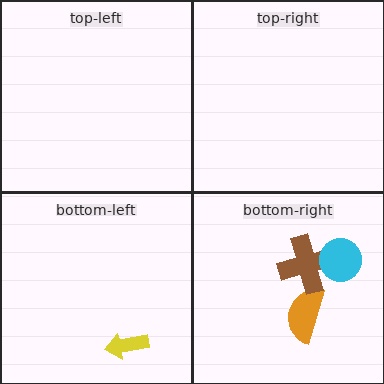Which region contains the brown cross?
The bottom-right region.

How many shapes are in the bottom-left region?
1.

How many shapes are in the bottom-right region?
3.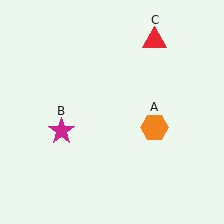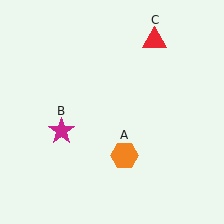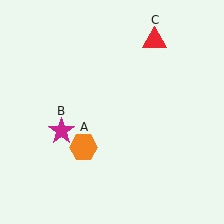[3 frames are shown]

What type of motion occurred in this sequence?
The orange hexagon (object A) rotated clockwise around the center of the scene.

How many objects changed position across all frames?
1 object changed position: orange hexagon (object A).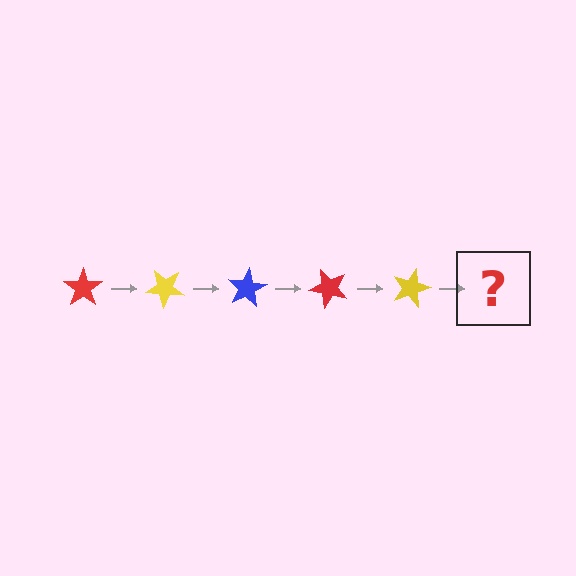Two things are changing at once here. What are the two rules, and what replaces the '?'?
The two rules are that it rotates 40 degrees each step and the color cycles through red, yellow, and blue. The '?' should be a blue star, rotated 200 degrees from the start.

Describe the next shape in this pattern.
It should be a blue star, rotated 200 degrees from the start.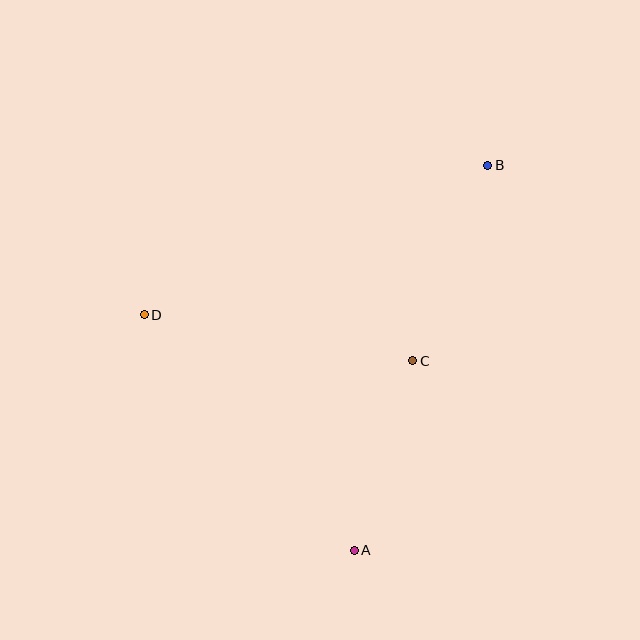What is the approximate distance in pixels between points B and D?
The distance between B and D is approximately 375 pixels.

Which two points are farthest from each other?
Points A and B are farthest from each other.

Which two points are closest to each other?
Points A and C are closest to each other.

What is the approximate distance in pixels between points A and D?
The distance between A and D is approximately 315 pixels.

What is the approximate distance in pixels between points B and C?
The distance between B and C is approximately 210 pixels.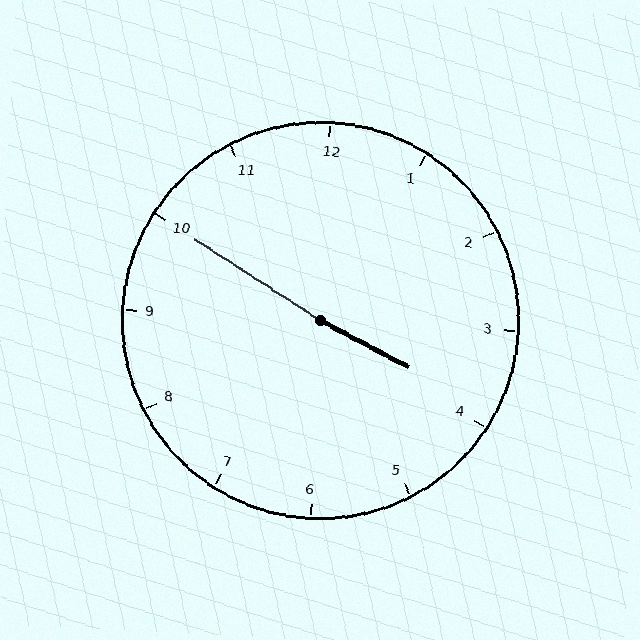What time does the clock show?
3:50.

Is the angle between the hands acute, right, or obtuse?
It is obtuse.